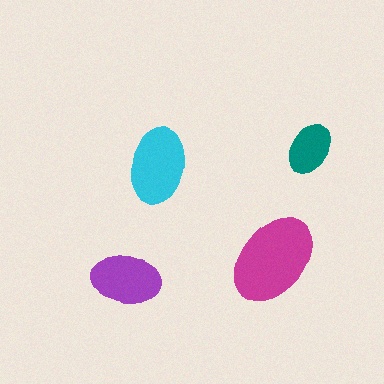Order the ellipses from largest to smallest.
the magenta one, the cyan one, the purple one, the teal one.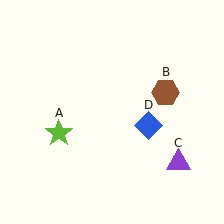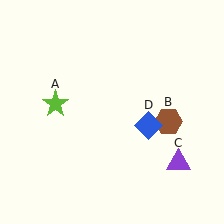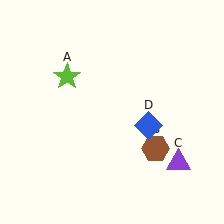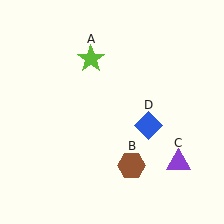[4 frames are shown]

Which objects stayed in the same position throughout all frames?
Purple triangle (object C) and blue diamond (object D) remained stationary.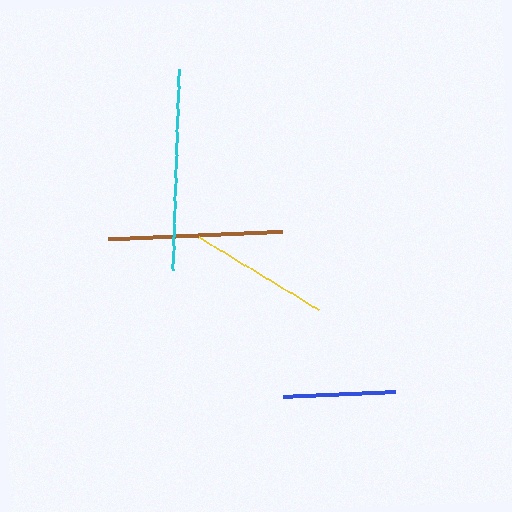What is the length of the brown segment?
The brown segment is approximately 174 pixels long.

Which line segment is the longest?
The cyan line is the longest at approximately 201 pixels.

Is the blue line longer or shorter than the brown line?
The brown line is longer than the blue line.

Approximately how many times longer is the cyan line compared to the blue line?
The cyan line is approximately 1.8 times the length of the blue line.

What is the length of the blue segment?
The blue segment is approximately 112 pixels long.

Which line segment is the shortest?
The blue line is the shortest at approximately 112 pixels.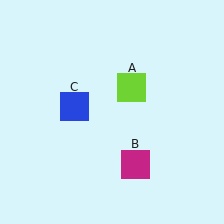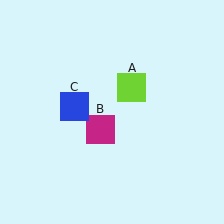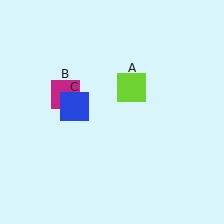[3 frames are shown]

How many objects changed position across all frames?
1 object changed position: magenta square (object B).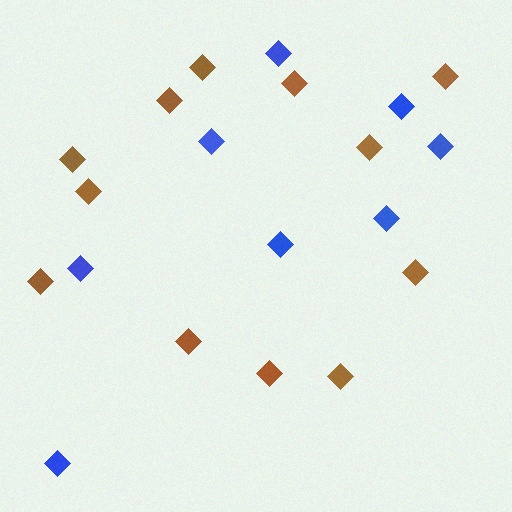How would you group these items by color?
There are 2 groups: one group of blue diamonds (8) and one group of brown diamonds (12).